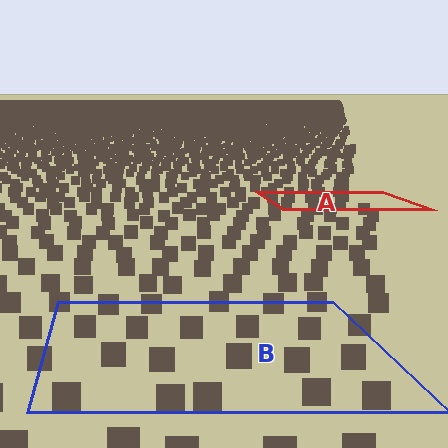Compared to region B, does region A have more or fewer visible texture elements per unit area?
Region A has more texture elements per unit area — they are packed more densely because it is farther away.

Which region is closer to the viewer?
Region B is closer. The texture elements there are larger and more spread out.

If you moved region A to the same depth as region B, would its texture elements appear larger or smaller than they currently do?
They would appear larger. At a closer depth, the same texture elements are projected at a bigger on-screen size.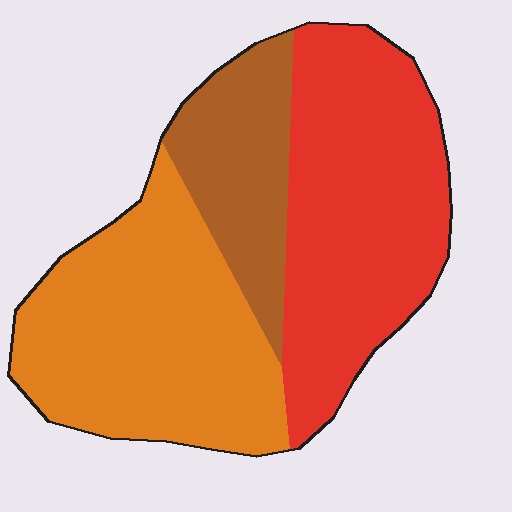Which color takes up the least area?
Brown, at roughly 20%.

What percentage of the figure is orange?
Orange covers around 40% of the figure.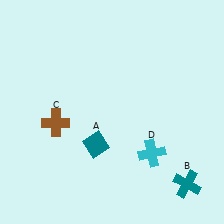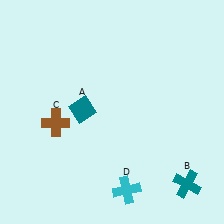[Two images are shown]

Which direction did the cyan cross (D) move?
The cyan cross (D) moved down.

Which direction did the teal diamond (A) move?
The teal diamond (A) moved up.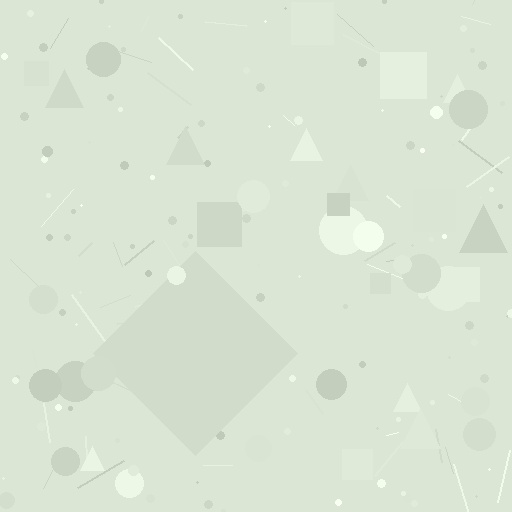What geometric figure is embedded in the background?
A diamond is embedded in the background.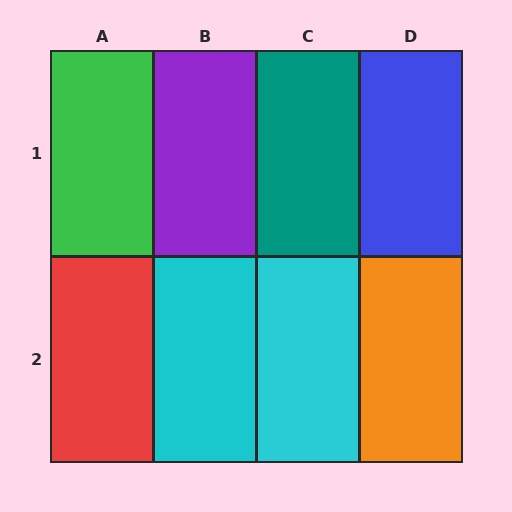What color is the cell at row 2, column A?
Red.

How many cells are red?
1 cell is red.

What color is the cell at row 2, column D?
Orange.